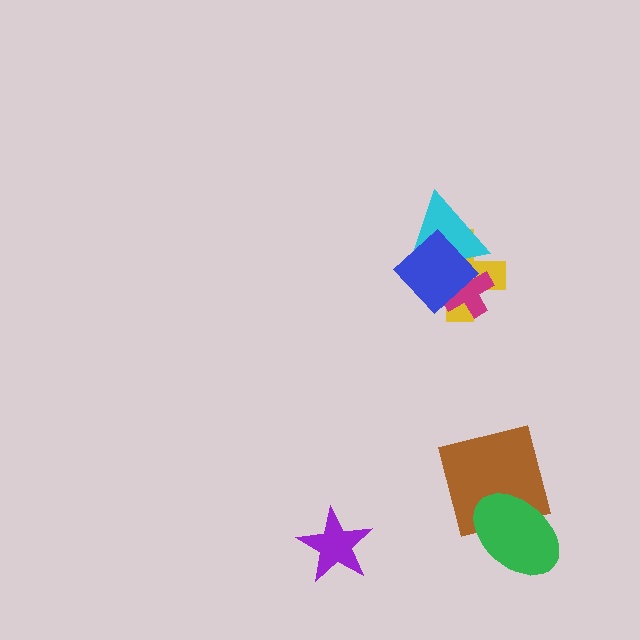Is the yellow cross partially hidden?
Yes, it is partially covered by another shape.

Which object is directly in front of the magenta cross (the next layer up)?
The cyan triangle is directly in front of the magenta cross.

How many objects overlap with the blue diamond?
3 objects overlap with the blue diamond.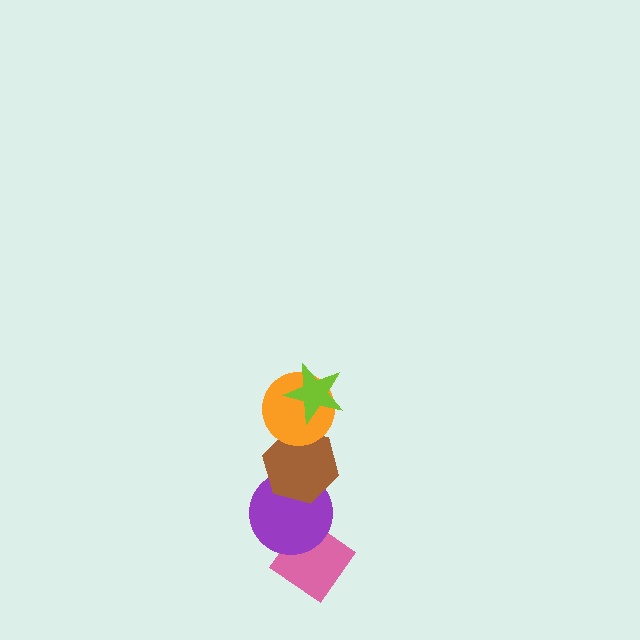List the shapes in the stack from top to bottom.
From top to bottom: the lime star, the orange circle, the brown hexagon, the purple circle, the pink diamond.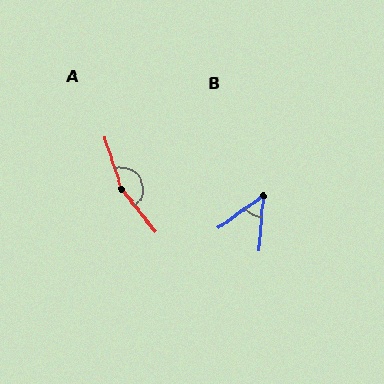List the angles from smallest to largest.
B (50°), A (158°).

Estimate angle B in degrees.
Approximately 50 degrees.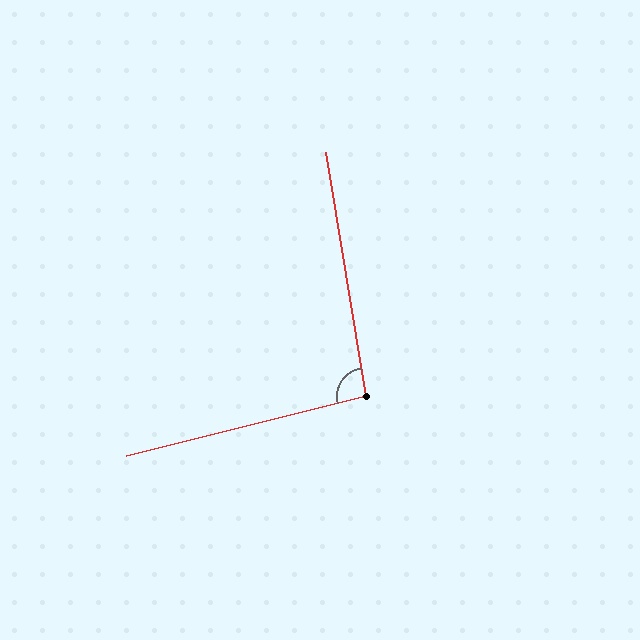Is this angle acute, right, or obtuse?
It is obtuse.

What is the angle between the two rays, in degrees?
Approximately 95 degrees.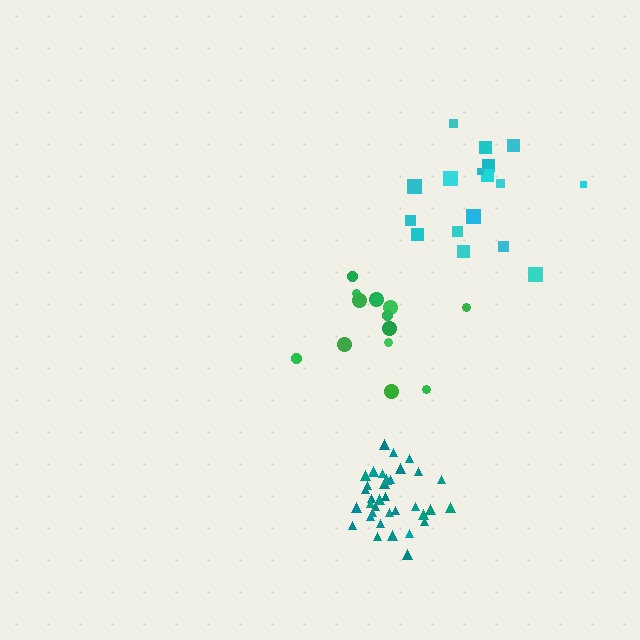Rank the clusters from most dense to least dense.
teal, green, cyan.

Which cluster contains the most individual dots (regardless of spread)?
Teal (35).